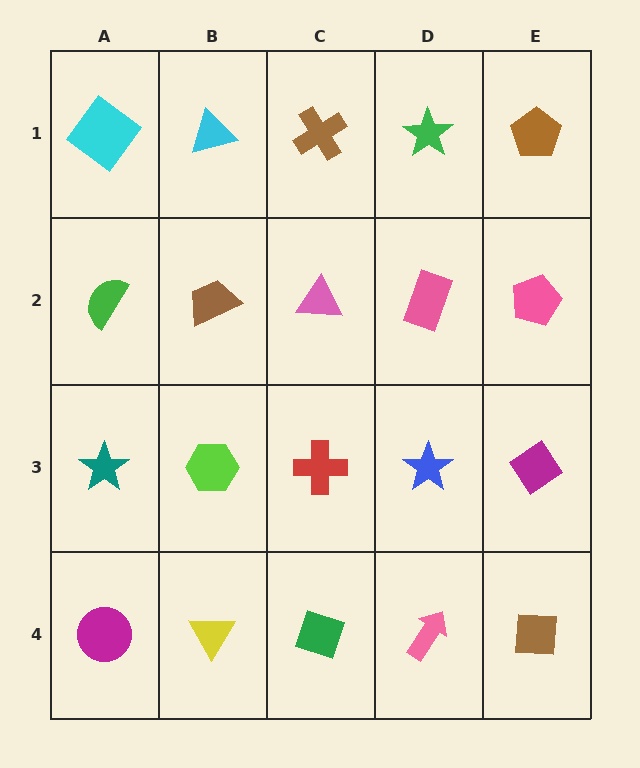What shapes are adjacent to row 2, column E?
A brown pentagon (row 1, column E), a magenta diamond (row 3, column E), a pink rectangle (row 2, column D).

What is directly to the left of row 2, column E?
A pink rectangle.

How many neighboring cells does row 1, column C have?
3.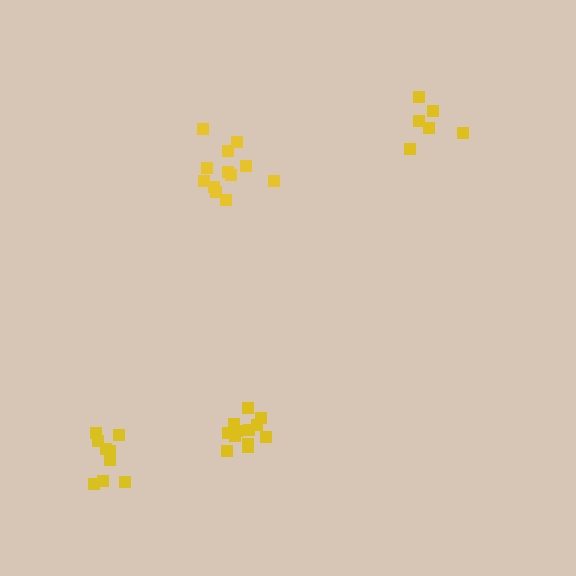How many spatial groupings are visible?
There are 4 spatial groupings.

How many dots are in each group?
Group 1: 12 dots, Group 2: 9 dots, Group 3: 6 dots, Group 4: 12 dots (39 total).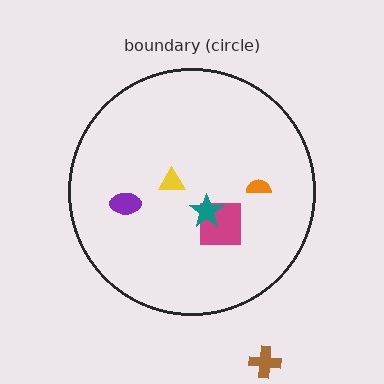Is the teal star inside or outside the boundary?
Inside.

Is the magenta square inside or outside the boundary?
Inside.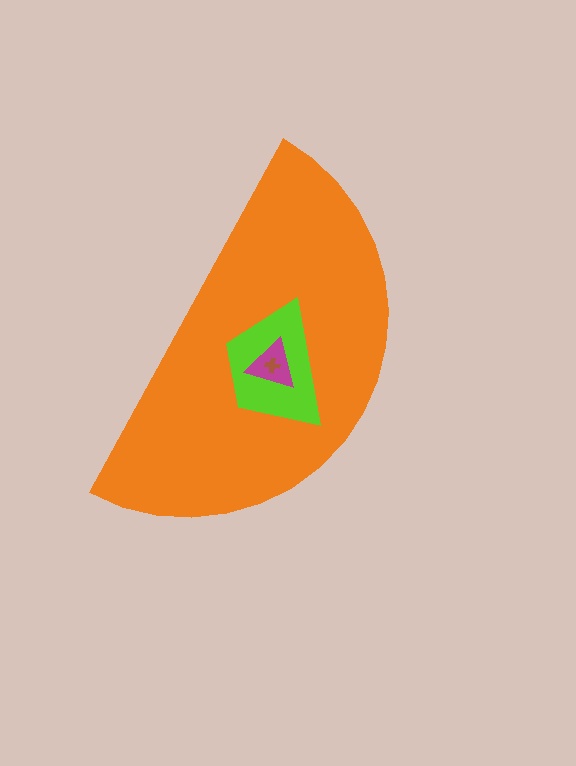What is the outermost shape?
The orange semicircle.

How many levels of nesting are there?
4.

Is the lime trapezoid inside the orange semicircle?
Yes.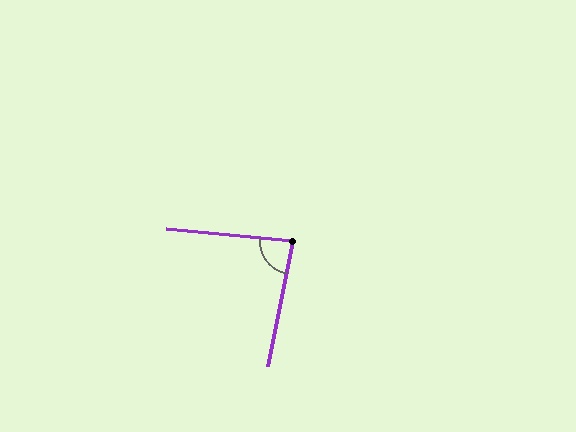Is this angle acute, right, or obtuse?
It is acute.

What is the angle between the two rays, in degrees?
Approximately 84 degrees.